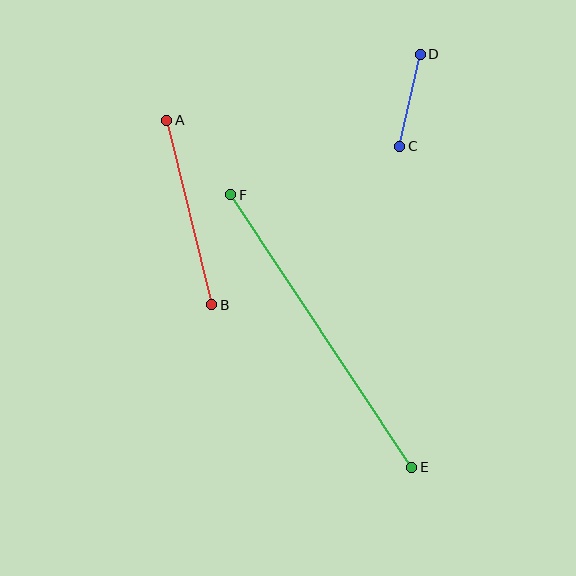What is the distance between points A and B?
The distance is approximately 190 pixels.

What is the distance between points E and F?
The distance is approximately 327 pixels.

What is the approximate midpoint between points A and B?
The midpoint is at approximately (189, 213) pixels.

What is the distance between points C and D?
The distance is approximately 94 pixels.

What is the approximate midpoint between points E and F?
The midpoint is at approximately (321, 331) pixels.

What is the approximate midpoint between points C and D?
The midpoint is at approximately (410, 100) pixels.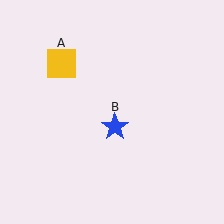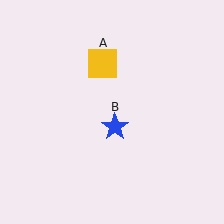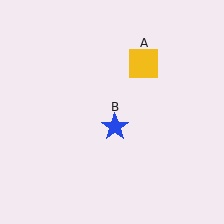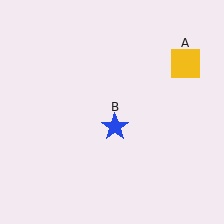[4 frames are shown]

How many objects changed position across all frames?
1 object changed position: yellow square (object A).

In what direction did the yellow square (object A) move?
The yellow square (object A) moved right.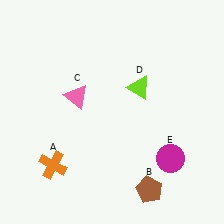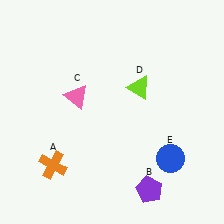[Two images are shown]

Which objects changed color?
B changed from brown to purple. E changed from magenta to blue.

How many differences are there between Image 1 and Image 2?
There are 2 differences between the two images.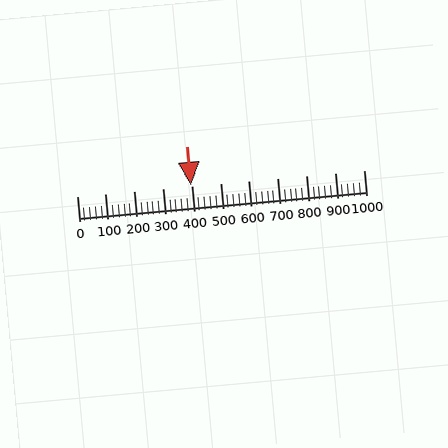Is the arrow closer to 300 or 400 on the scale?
The arrow is closer to 400.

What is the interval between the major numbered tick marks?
The major tick marks are spaced 100 units apart.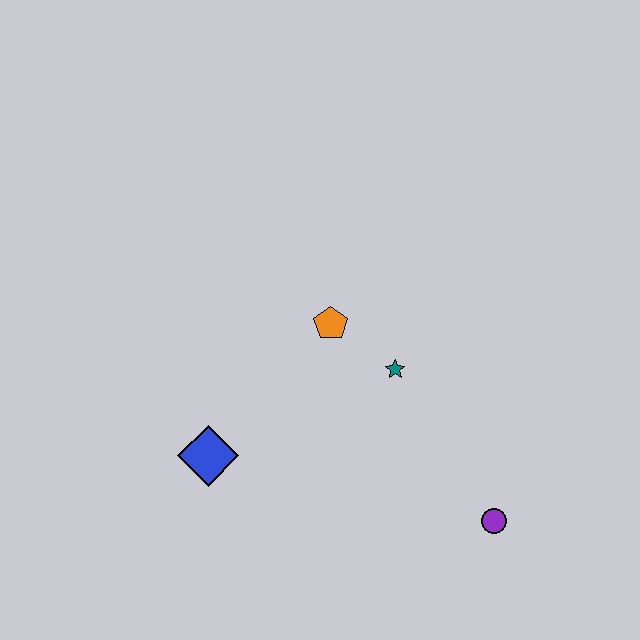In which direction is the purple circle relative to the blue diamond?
The purple circle is to the right of the blue diamond.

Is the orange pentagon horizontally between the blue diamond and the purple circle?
Yes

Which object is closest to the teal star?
The orange pentagon is closest to the teal star.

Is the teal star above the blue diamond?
Yes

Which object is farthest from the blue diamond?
The purple circle is farthest from the blue diamond.